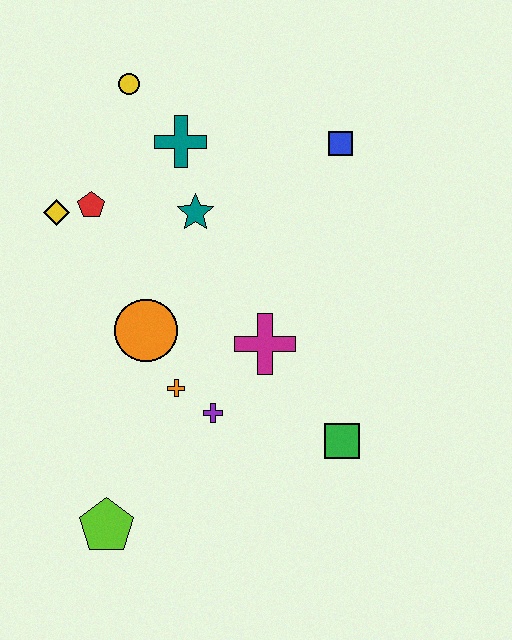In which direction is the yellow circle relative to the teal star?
The yellow circle is above the teal star.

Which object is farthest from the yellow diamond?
The green square is farthest from the yellow diamond.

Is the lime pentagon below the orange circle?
Yes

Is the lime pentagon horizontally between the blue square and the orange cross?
No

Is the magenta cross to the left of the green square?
Yes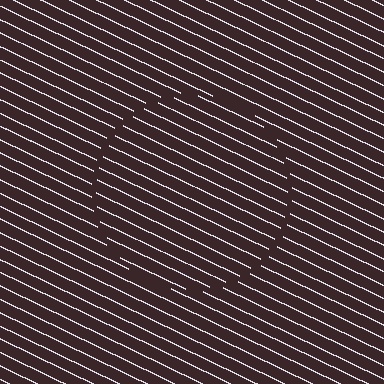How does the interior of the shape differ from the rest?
The interior of the shape contains the same grating, shifted by half a period — the contour is defined by the phase discontinuity where line-ends from the inner and outer gratings abut.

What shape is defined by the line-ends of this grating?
An illusory circle. The interior of the shape contains the same grating, shifted by half a period — the contour is defined by the phase discontinuity where line-ends from the inner and outer gratings abut.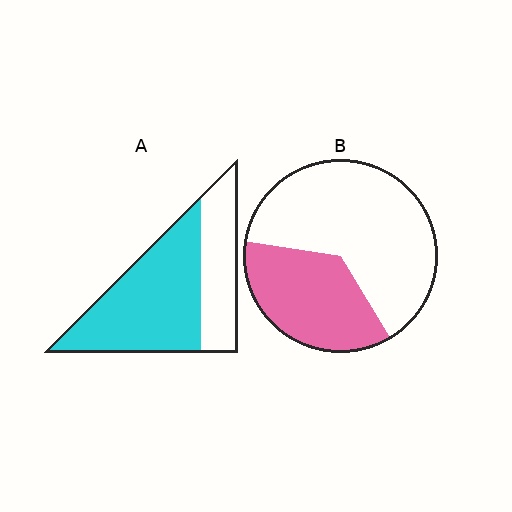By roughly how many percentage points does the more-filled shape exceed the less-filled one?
By roughly 30 percentage points (A over B).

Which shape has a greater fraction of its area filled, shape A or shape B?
Shape A.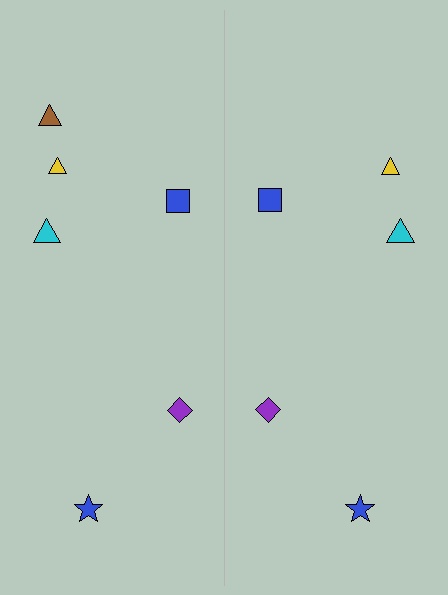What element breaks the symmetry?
A brown triangle is missing from the right side.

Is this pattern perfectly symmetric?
No, the pattern is not perfectly symmetric. A brown triangle is missing from the right side.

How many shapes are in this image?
There are 11 shapes in this image.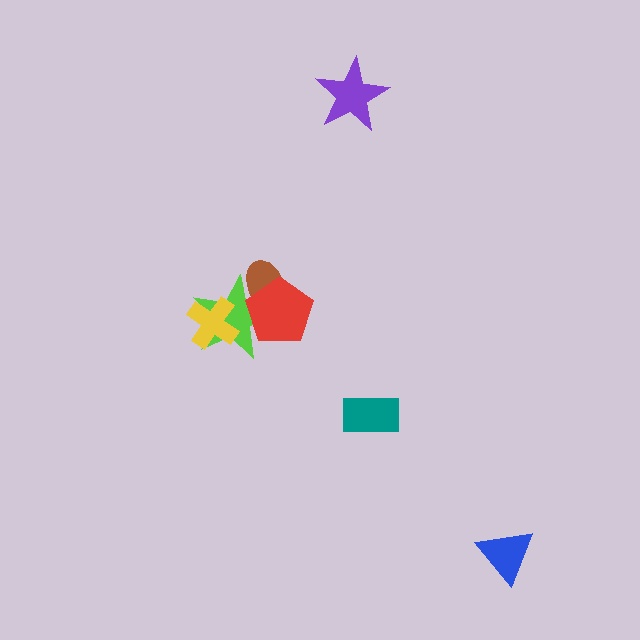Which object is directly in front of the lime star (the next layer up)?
The red pentagon is directly in front of the lime star.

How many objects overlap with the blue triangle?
0 objects overlap with the blue triangle.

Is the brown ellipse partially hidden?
Yes, it is partially covered by another shape.